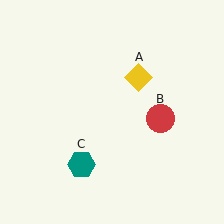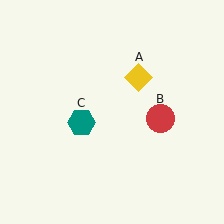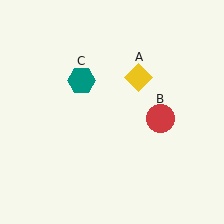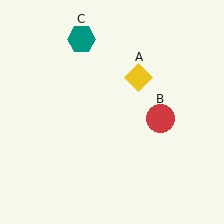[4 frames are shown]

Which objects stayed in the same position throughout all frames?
Yellow diamond (object A) and red circle (object B) remained stationary.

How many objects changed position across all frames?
1 object changed position: teal hexagon (object C).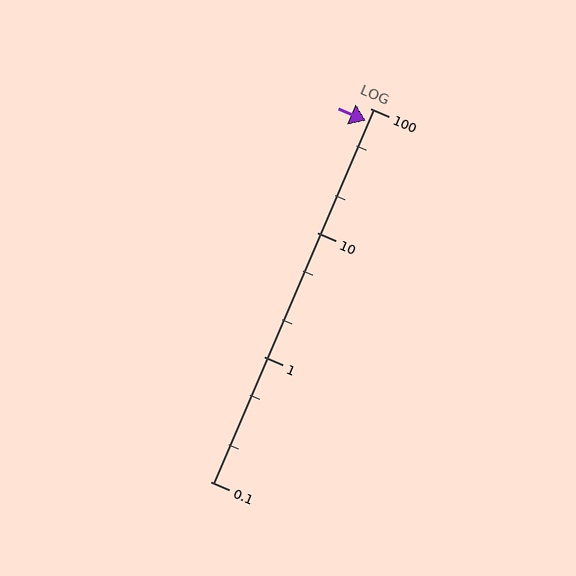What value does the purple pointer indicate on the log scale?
The pointer indicates approximately 80.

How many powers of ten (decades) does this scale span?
The scale spans 3 decades, from 0.1 to 100.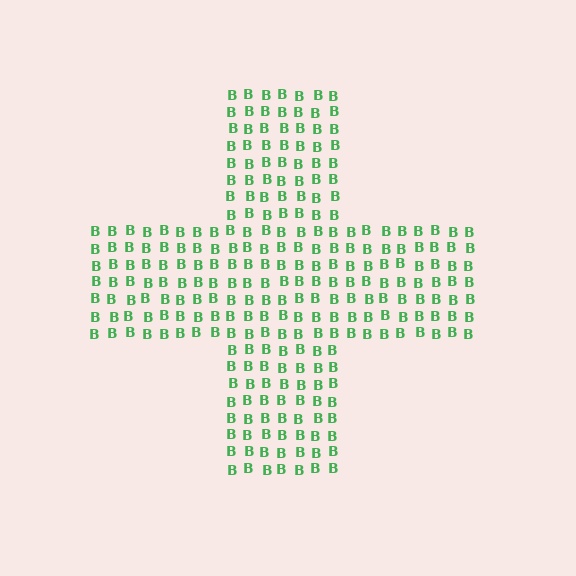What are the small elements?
The small elements are letter B's.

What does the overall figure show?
The overall figure shows a cross.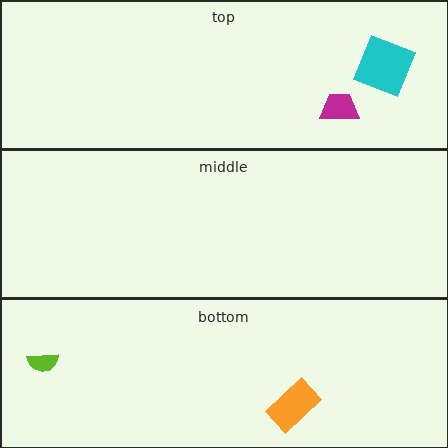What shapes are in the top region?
The cyan square, the magenta trapezoid.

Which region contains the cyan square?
The top region.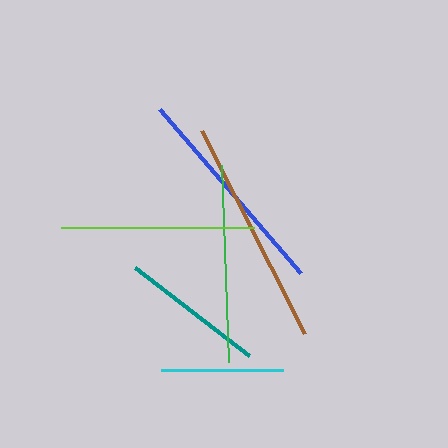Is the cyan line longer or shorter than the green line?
The green line is longer than the cyan line.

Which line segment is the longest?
The brown line is the longest at approximately 227 pixels.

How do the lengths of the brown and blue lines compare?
The brown and blue lines are approximately the same length.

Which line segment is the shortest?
The cyan line is the shortest at approximately 123 pixels.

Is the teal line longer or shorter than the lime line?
The lime line is longer than the teal line.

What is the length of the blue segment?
The blue segment is approximately 216 pixels long.